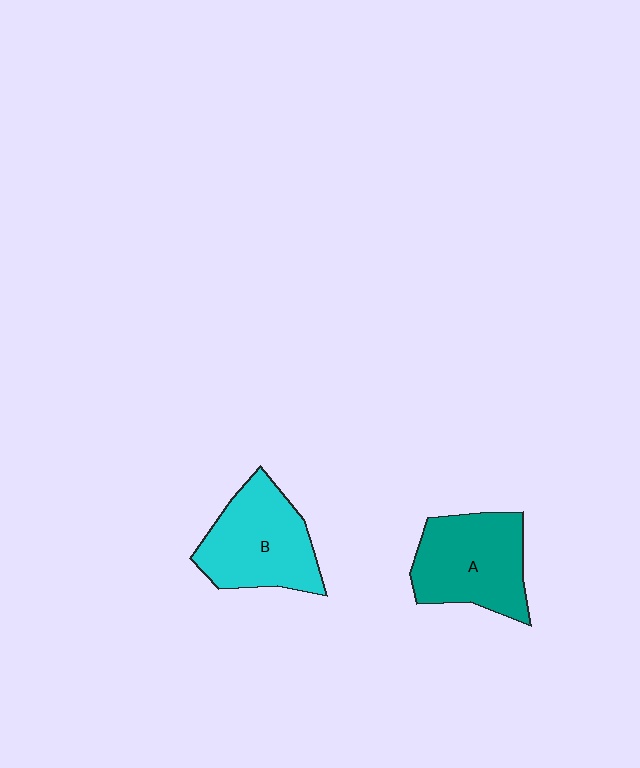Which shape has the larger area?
Shape B (cyan).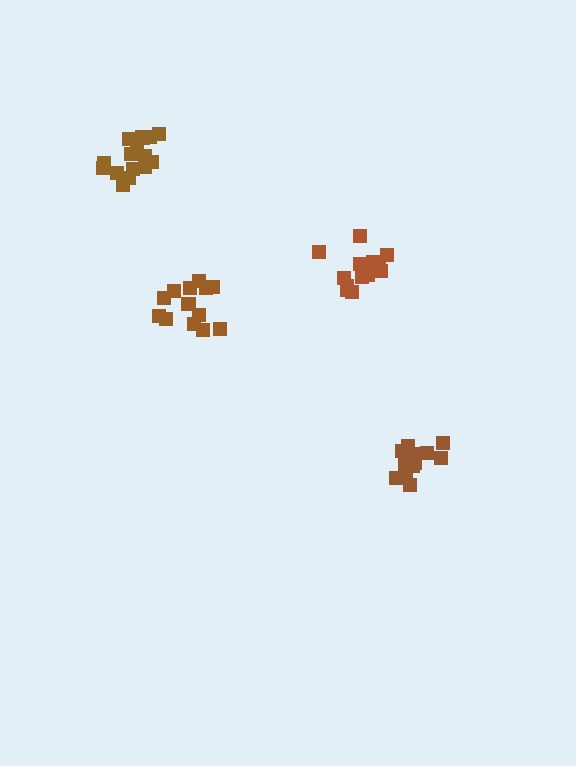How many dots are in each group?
Group 1: 13 dots, Group 2: 16 dots, Group 3: 13 dots, Group 4: 13 dots (55 total).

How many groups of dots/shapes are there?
There are 4 groups.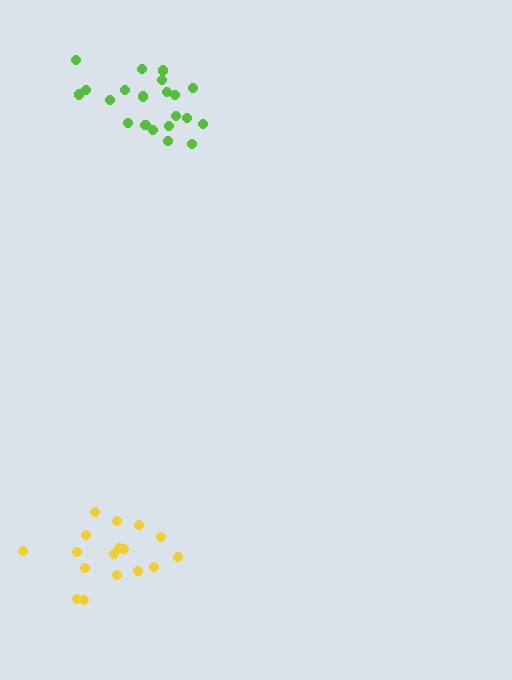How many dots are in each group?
Group 1: 21 dots, Group 2: 17 dots (38 total).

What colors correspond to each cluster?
The clusters are colored: lime, yellow.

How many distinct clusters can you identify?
There are 2 distinct clusters.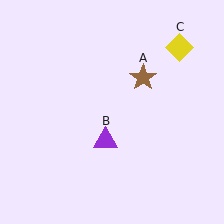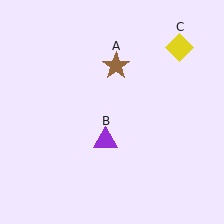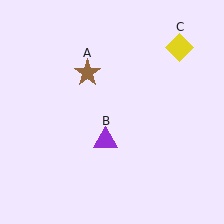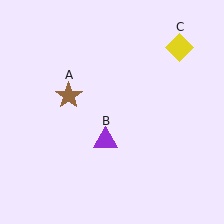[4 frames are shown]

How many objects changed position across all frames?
1 object changed position: brown star (object A).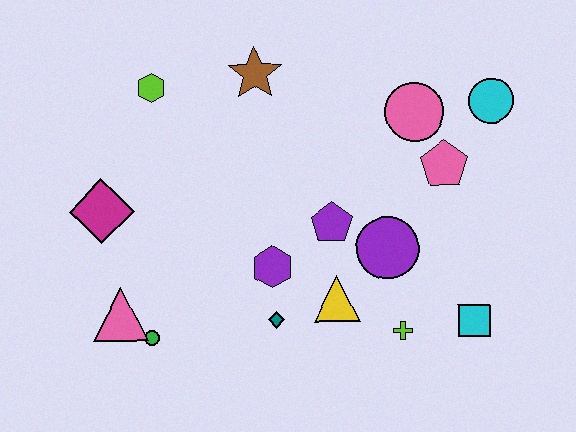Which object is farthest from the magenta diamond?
The cyan circle is farthest from the magenta diamond.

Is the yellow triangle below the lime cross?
No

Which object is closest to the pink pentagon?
The pink circle is closest to the pink pentagon.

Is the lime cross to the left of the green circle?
No